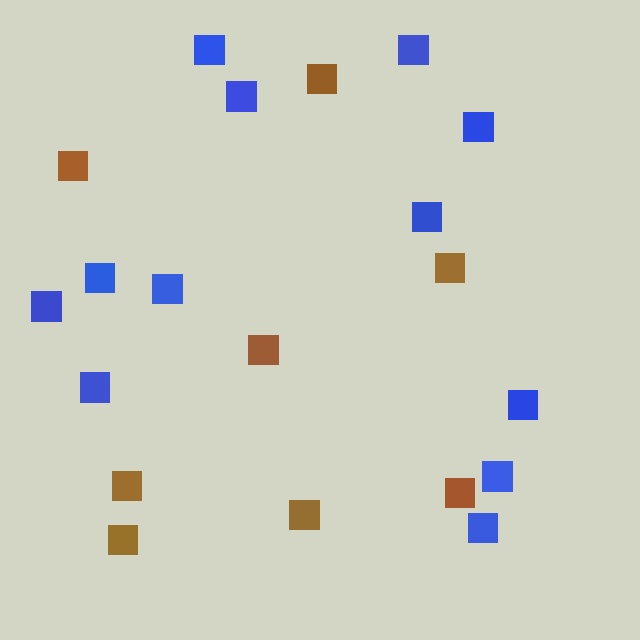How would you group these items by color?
There are 2 groups: one group of blue squares (12) and one group of brown squares (8).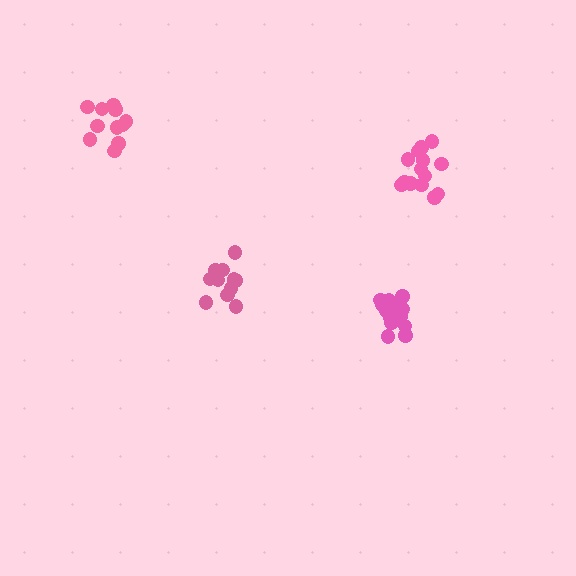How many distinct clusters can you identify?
There are 4 distinct clusters.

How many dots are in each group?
Group 1: 11 dots, Group 2: 15 dots, Group 3: 11 dots, Group 4: 14 dots (51 total).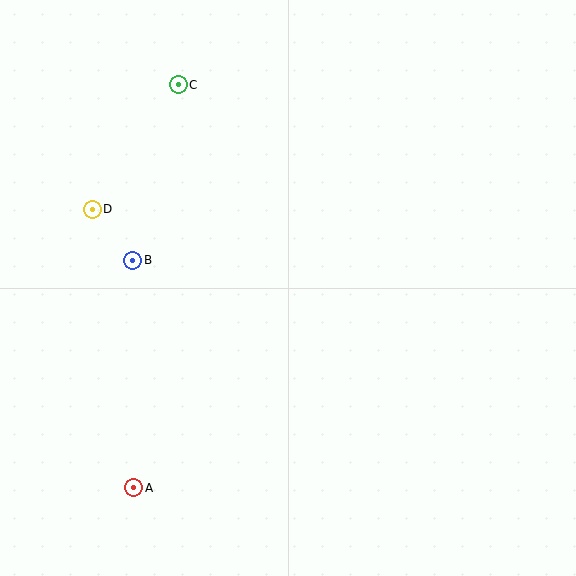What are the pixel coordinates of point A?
Point A is at (134, 488).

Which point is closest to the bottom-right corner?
Point A is closest to the bottom-right corner.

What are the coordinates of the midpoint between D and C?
The midpoint between D and C is at (135, 147).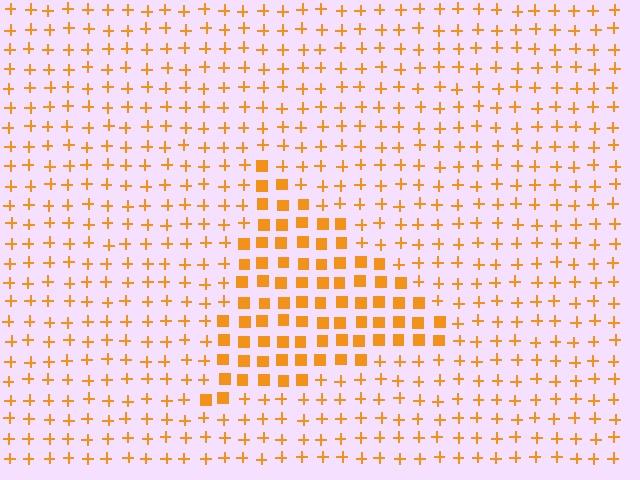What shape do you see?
I see a triangle.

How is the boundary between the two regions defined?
The boundary is defined by a change in element shape: squares inside vs. plus signs outside. All elements share the same color and spacing.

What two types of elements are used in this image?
The image uses squares inside the triangle region and plus signs outside it.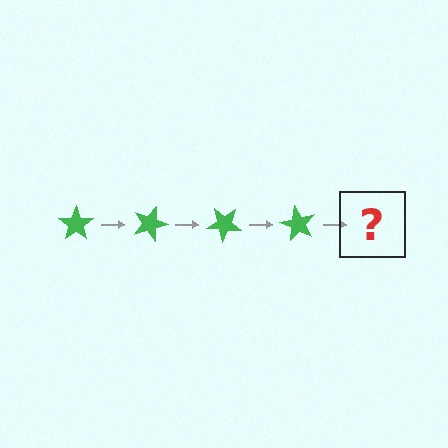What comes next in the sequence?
The next element should be a green star rotated 80 degrees.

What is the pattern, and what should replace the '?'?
The pattern is that the star rotates 20 degrees each step. The '?' should be a green star rotated 80 degrees.